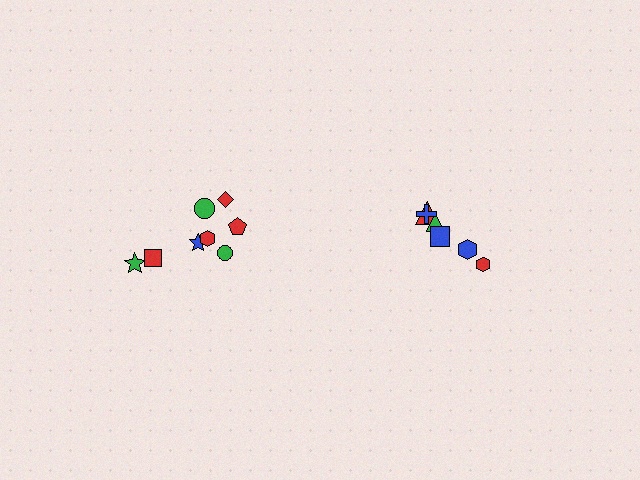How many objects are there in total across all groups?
There are 14 objects.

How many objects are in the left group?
There are 8 objects.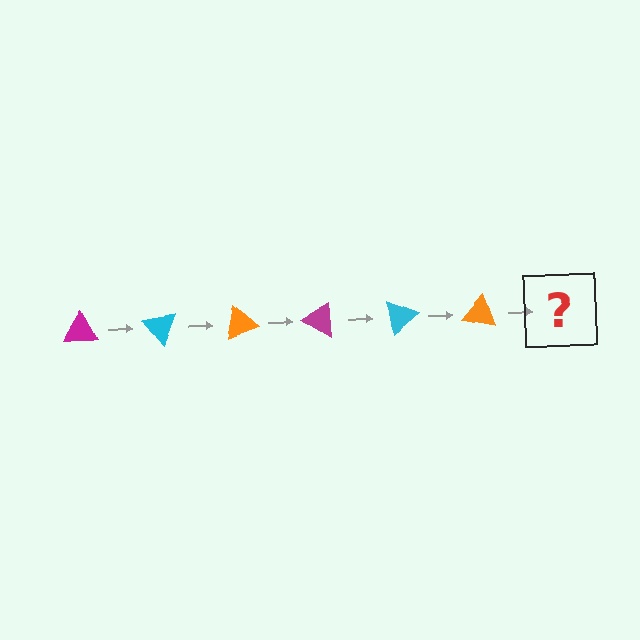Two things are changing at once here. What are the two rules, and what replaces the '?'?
The two rules are that it rotates 50 degrees each step and the color cycles through magenta, cyan, and orange. The '?' should be a magenta triangle, rotated 300 degrees from the start.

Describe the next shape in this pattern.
It should be a magenta triangle, rotated 300 degrees from the start.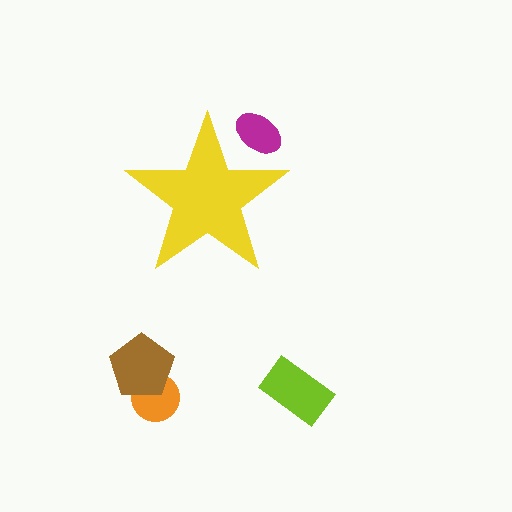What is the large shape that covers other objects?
A yellow star.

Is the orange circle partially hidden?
No, the orange circle is fully visible.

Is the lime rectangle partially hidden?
No, the lime rectangle is fully visible.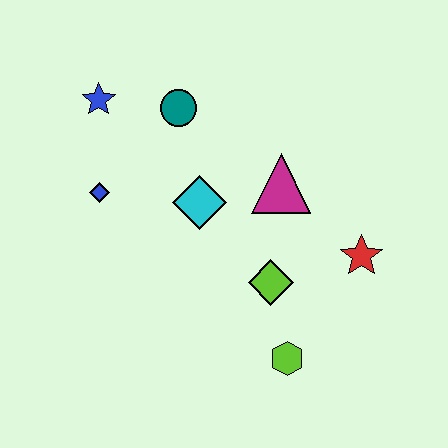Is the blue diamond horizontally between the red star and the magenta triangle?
No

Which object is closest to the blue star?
The teal circle is closest to the blue star.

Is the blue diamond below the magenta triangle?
Yes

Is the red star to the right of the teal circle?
Yes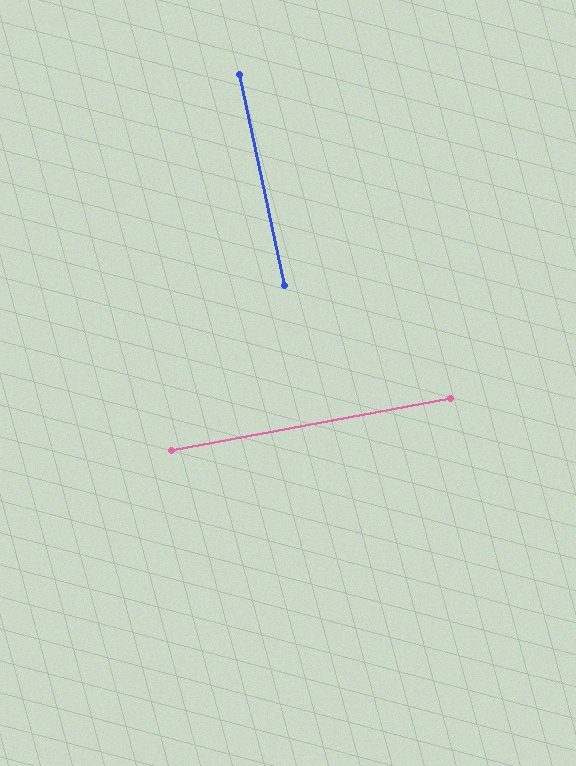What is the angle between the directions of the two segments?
Approximately 89 degrees.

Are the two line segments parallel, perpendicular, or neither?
Perpendicular — they meet at approximately 89°.